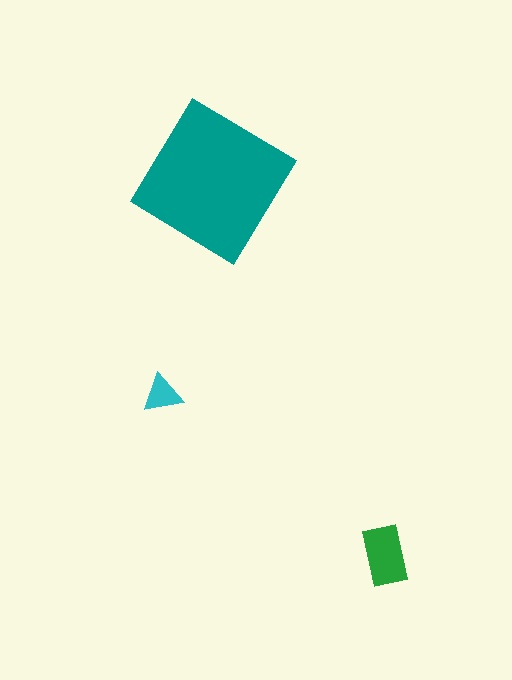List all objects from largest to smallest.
The teal diamond, the green rectangle, the cyan triangle.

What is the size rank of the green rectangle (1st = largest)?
2nd.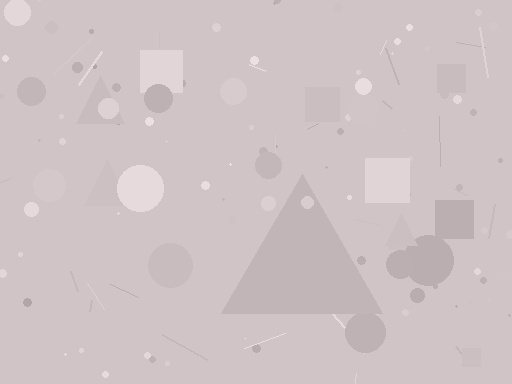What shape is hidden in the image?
A triangle is hidden in the image.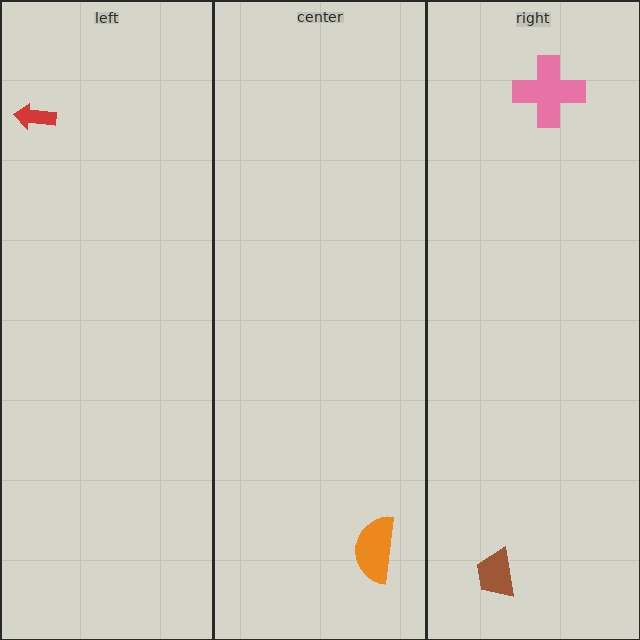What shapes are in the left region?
The red arrow.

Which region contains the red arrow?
The left region.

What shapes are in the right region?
The brown trapezoid, the pink cross.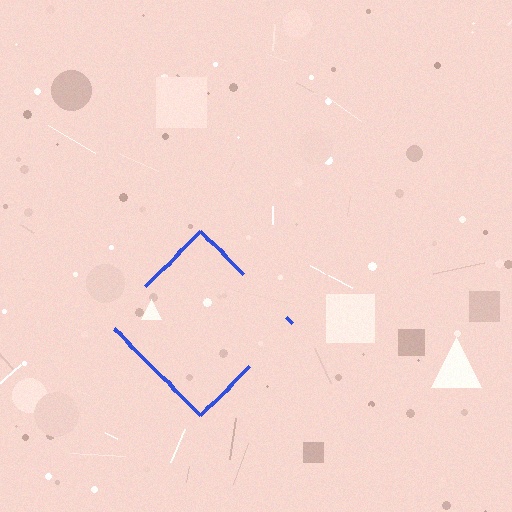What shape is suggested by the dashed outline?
The dashed outline suggests a diamond.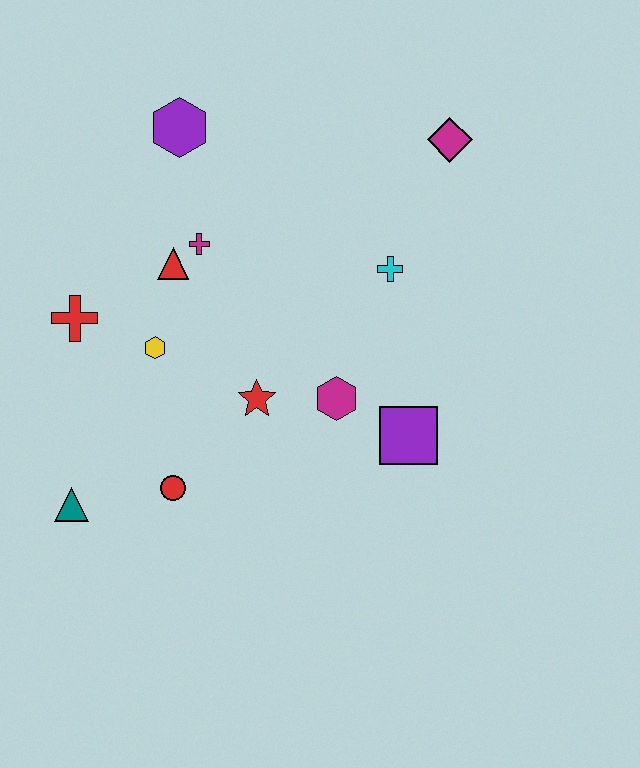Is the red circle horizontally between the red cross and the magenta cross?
Yes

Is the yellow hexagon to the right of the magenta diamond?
No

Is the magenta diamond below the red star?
No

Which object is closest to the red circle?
The teal triangle is closest to the red circle.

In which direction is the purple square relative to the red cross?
The purple square is to the right of the red cross.